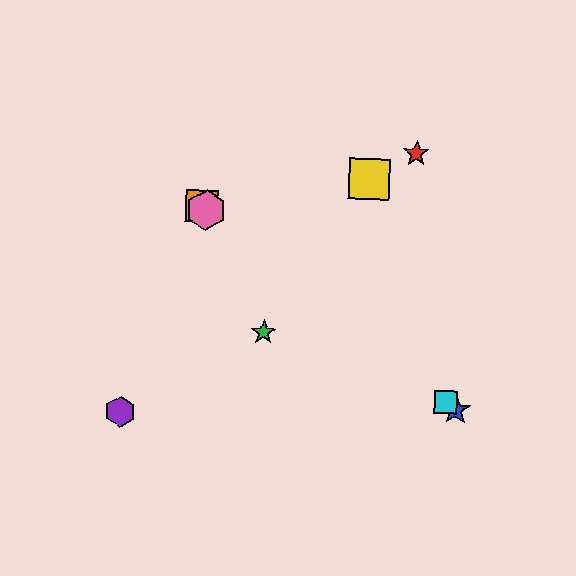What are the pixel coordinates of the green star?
The green star is at (264, 332).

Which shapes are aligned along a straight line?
The blue star, the orange square, the cyan square, the pink hexagon are aligned along a straight line.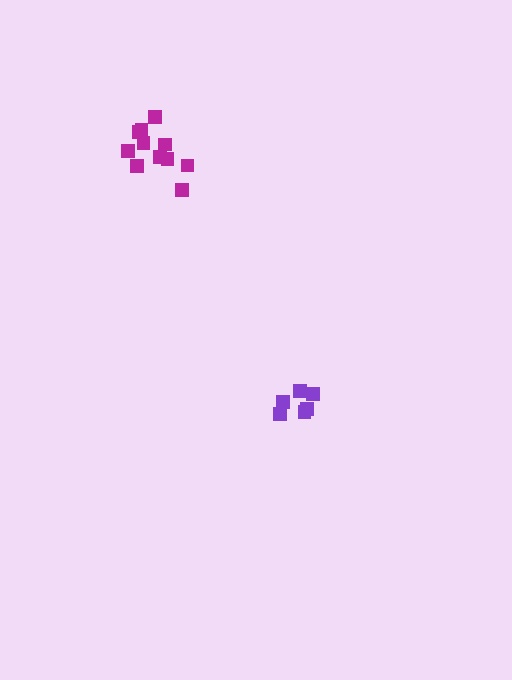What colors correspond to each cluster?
The clusters are colored: magenta, purple.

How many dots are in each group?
Group 1: 11 dots, Group 2: 6 dots (17 total).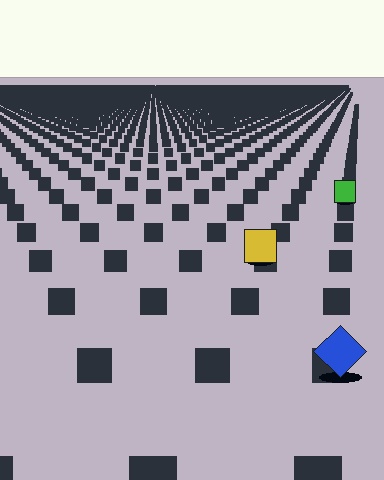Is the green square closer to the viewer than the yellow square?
No. The yellow square is closer — you can tell from the texture gradient: the ground texture is coarser near it.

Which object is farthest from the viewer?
The green square is farthest from the viewer. It appears smaller and the ground texture around it is denser.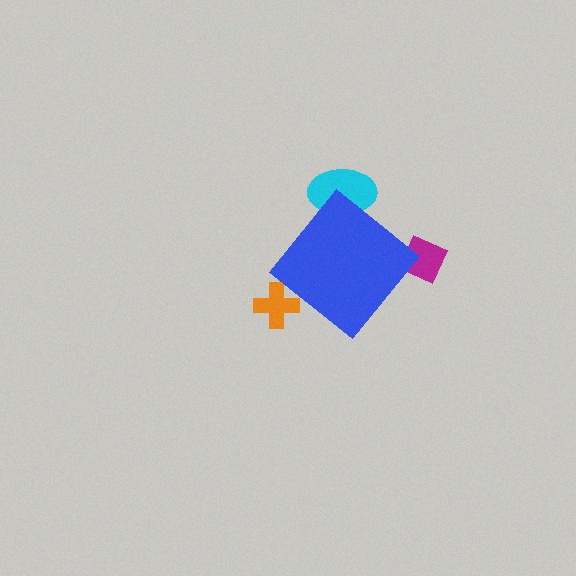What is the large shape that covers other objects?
A blue diamond.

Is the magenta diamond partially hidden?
Yes, the magenta diamond is partially hidden behind the blue diamond.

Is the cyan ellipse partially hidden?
Yes, the cyan ellipse is partially hidden behind the blue diamond.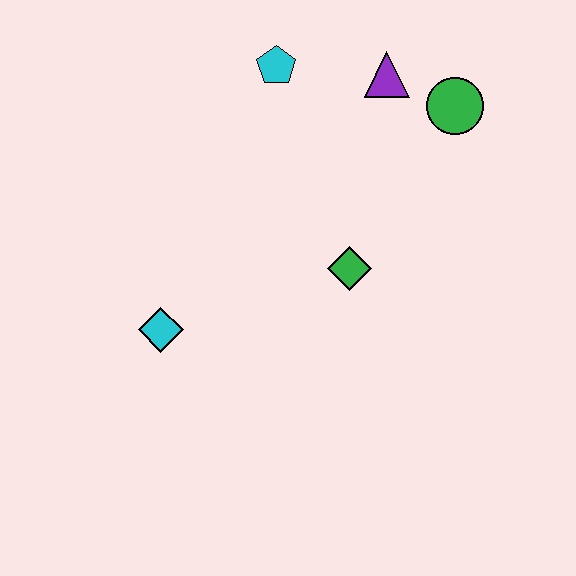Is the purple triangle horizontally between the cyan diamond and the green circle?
Yes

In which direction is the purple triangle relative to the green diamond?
The purple triangle is above the green diamond.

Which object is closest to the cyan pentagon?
The purple triangle is closest to the cyan pentagon.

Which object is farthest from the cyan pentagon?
The cyan diamond is farthest from the cyan pentagon.